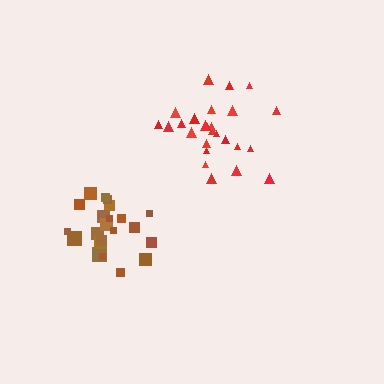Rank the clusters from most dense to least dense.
brown, red.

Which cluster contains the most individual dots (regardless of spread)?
Red (26).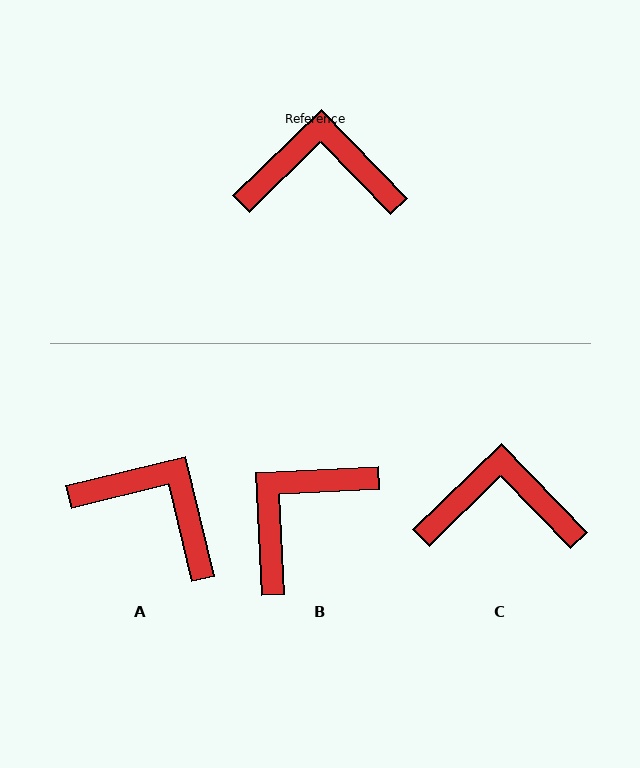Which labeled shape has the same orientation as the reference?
C.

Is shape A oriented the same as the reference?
No, it is off by about 30 degrees.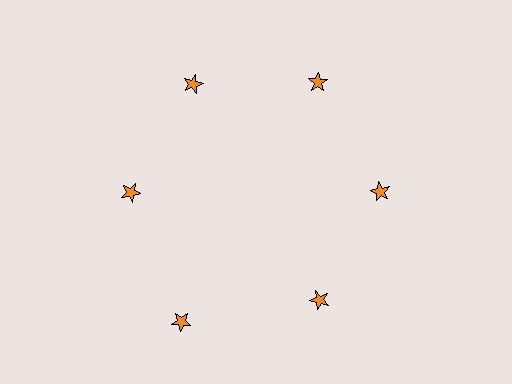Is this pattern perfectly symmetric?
No. The 6 orange stars are arranged in a ring, but one element near the 7 o'clock position is pushed outward from the center, breaking the 6-fold rotational symmetry.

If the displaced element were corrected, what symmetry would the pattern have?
It would have 6-fold rotational symmetry — the pattern would map onto itself every 60 degrees.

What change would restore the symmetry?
The symmetry would be restored by moving it inward, back onto the ring so that all 6 stars sit at equal angles and equal distance from the center.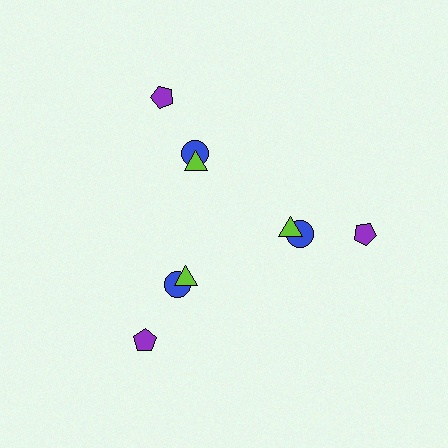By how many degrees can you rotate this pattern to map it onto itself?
The pattern maps onto itself every 120 degrees of rotation.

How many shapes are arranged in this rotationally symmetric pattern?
There are 9 shapes, arranged in 3 groups of 3.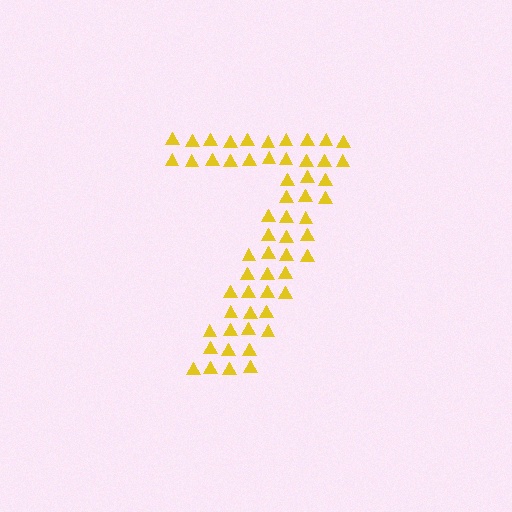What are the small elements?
The small elements are triangles.